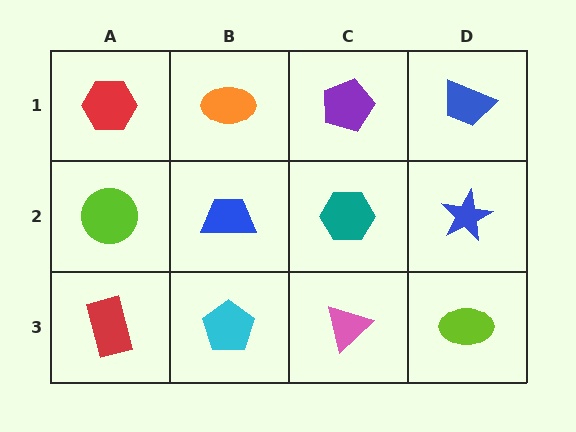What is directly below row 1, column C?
A teal hexagon.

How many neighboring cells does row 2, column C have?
4.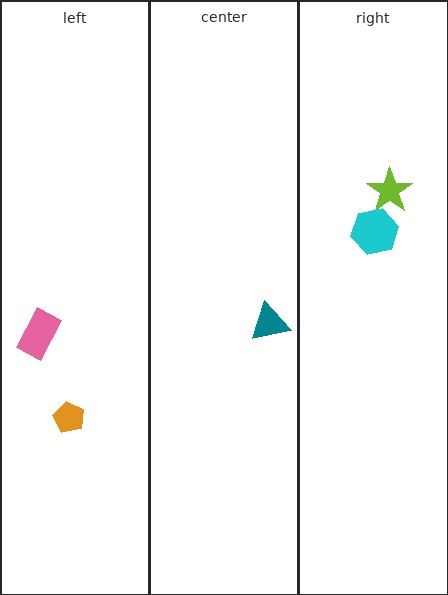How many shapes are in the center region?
1.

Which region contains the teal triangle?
The center region.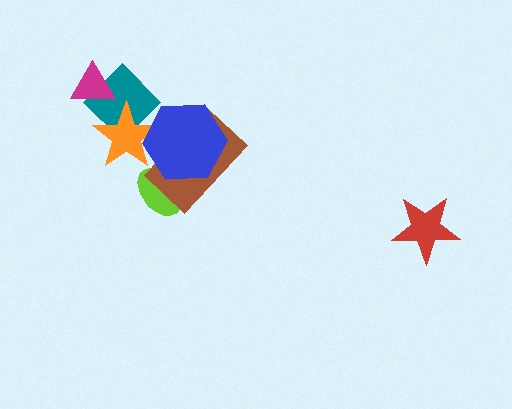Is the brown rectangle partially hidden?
Yes, it is partially covered by another shape.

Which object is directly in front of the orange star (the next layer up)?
The brown rectangle is directly in front of the orange star.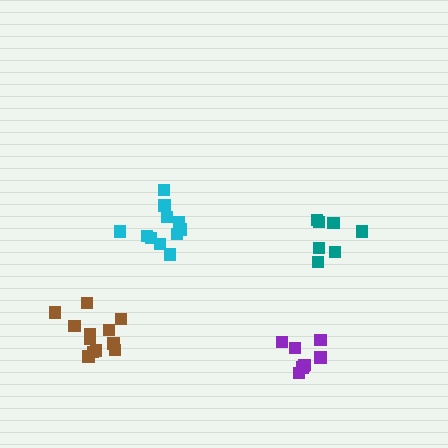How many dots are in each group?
Group 1: 11 dots, Group 2: 12 dots, Group 3: 9 dots, Group 4: 7 dots (39 total).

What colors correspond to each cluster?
The clusters are colored: cyan, brown, purple, teal.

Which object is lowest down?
The purple cluster is bottommost.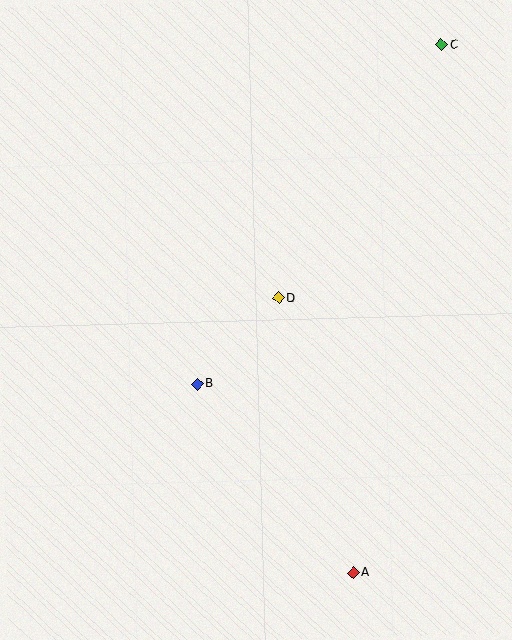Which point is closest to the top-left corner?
Point D is closest to the top-left corner.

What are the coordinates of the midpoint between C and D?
The midpoint between C and D is at (360, 171).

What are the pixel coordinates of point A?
Point A is at (353, 573).